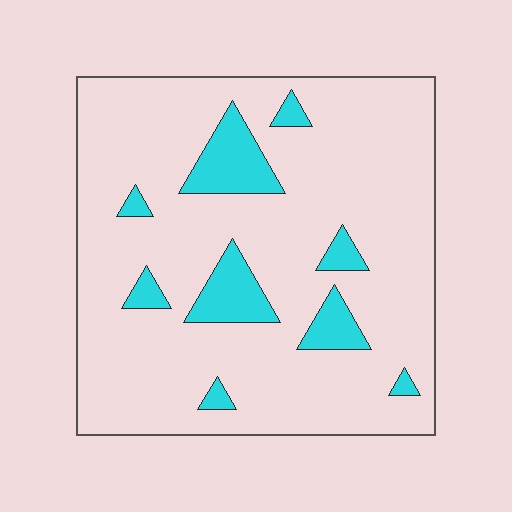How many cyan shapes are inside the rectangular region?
9.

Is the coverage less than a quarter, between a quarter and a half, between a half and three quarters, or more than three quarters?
Less than a quarter.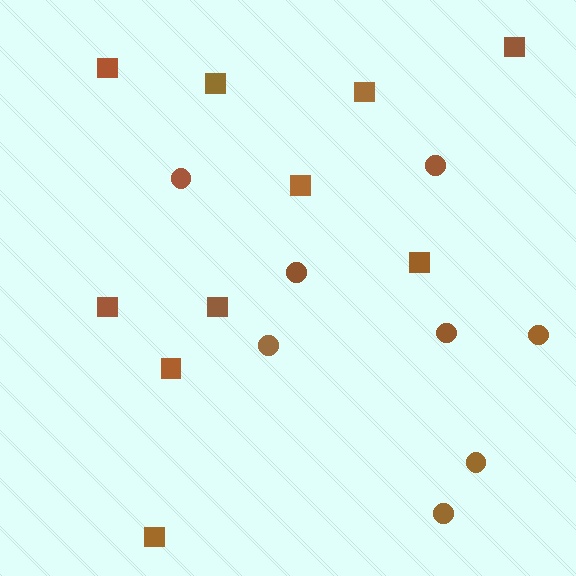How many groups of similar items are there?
There are 2 groups: one group of circles (8) and one group of squares (10).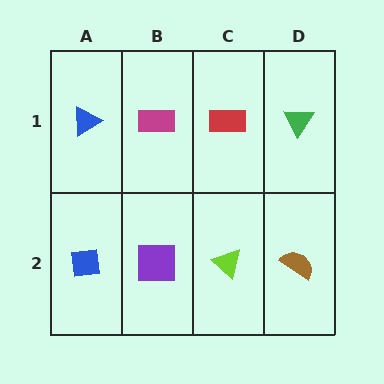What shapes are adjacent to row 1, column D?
A brown semicircle (row 2, column D), a red rectangle (row 1, column C).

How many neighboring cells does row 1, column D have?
2.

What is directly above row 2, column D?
A green triangle.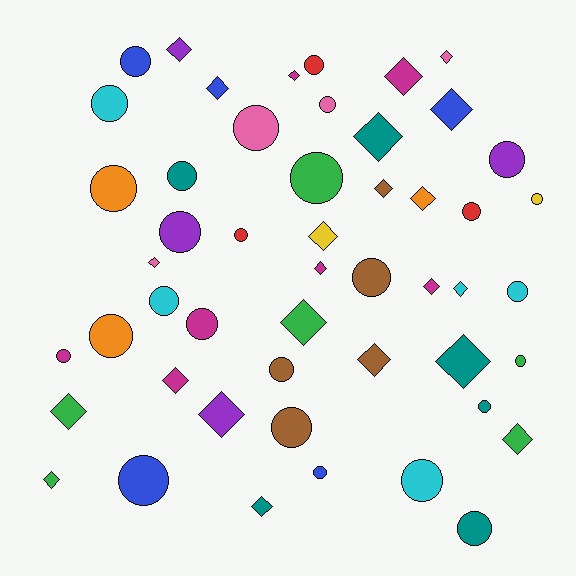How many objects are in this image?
There are 50 objects.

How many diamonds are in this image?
There are 23 diamonds.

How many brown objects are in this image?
There are 5 brown objects.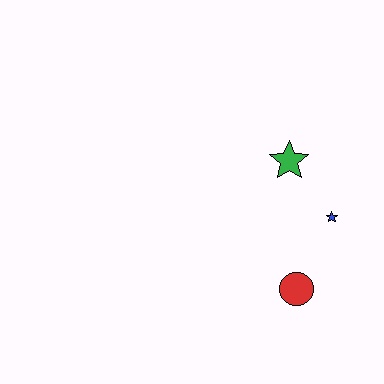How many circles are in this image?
There is 1 circle.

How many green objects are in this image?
There is 1 green object.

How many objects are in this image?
There are 3 objects.